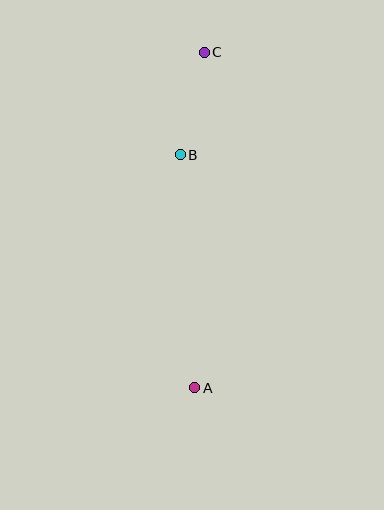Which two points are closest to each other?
Points B and C are closest to each other.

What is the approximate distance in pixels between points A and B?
The distance between A and B is approximately 234 pixels.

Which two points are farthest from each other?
Points A and C are farthest from each other.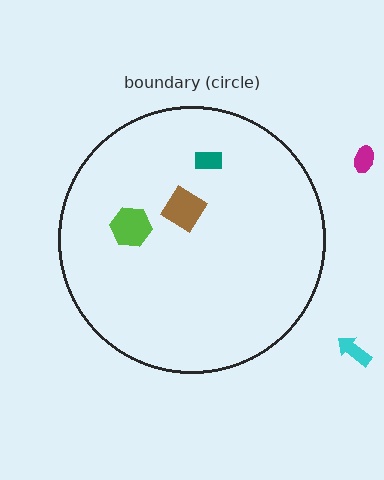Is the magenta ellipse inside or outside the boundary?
Outside.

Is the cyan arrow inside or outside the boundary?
Outside.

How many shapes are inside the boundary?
3 inside, 2 outside.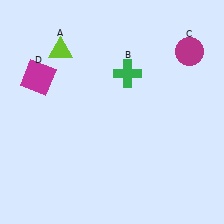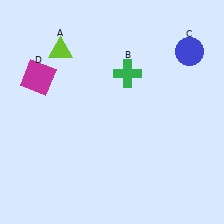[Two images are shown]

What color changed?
The circle (C) changed from magenta in Image 1 to blue in Image 2.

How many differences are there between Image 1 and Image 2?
There is 1 difference between the two images.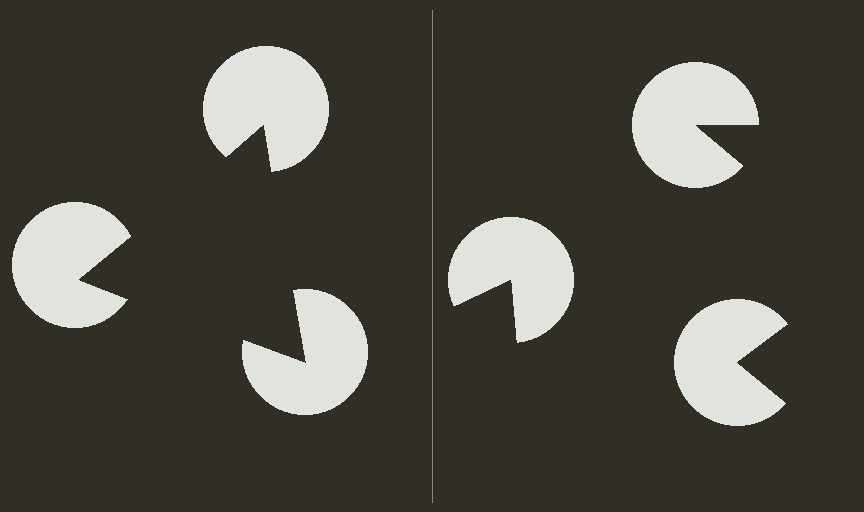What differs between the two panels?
The pac-man discs are positioned identically on both sides; only the wedge orientations differ. On the left they align to a triangle; on the right they are misaligned.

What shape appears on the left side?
An illusory triangle.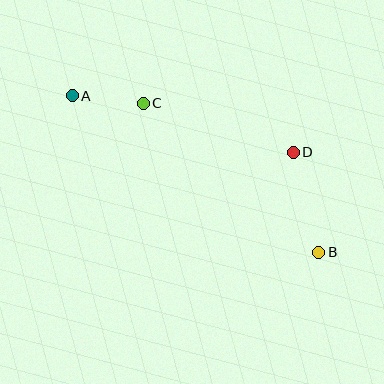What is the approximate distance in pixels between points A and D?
The distance between A and D is approximately 228 pixels.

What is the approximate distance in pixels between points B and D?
The distance between B and D is approximately 104 pixels.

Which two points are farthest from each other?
Points A and B are farthest from each other.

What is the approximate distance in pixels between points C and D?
The distance between C and D is approximately 158 pixels.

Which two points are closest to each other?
Points A and C are closest to each other.